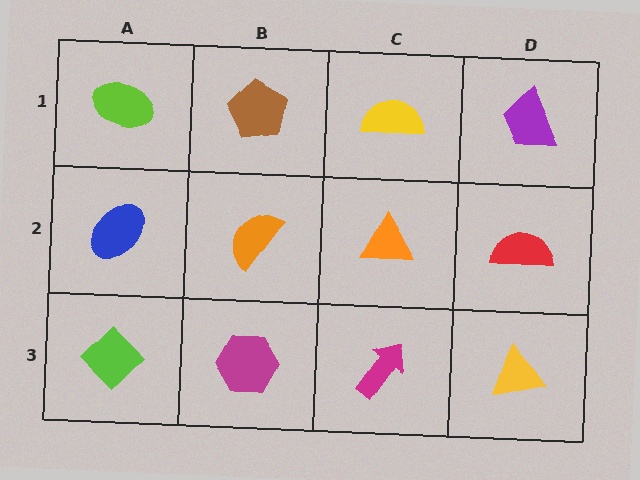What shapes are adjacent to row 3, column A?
A blue ellipse (row 2, column A), a magenta hexagon (row 3, column B).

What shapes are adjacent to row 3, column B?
An orange semicircle (row 2, column B), a lime diamond (row 3, column A), a magenta arrow (row 3, column C).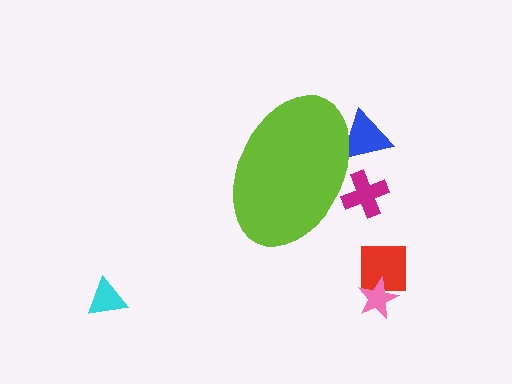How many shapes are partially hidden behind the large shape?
2 shapes are partially hidden.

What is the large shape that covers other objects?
A lime ellipse.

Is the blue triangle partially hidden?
Yes, the blue triangle is partially hidden behind the lime ellipse.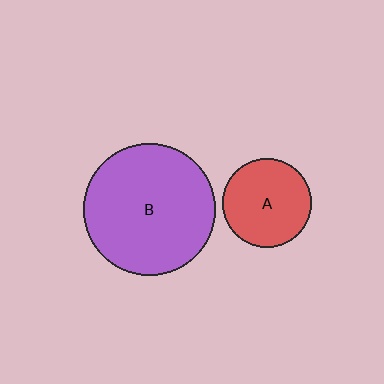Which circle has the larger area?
Circle B (purple).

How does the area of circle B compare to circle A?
Approximately 2.2 times.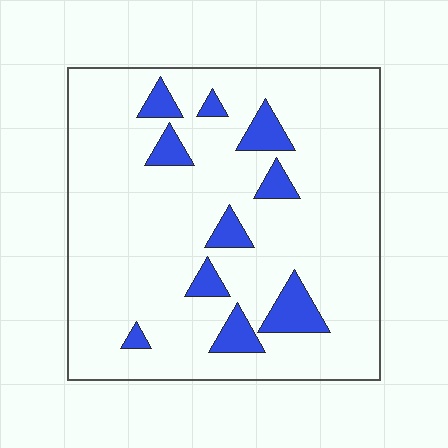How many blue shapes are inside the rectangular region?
10.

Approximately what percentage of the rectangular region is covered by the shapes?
Approximately 10%.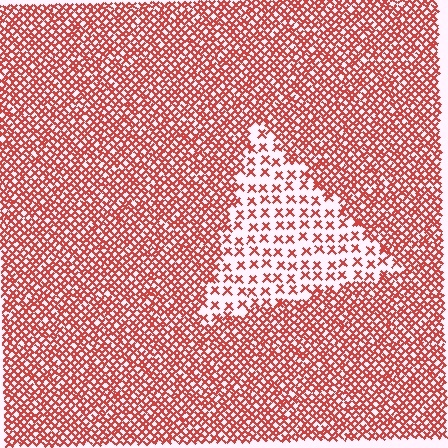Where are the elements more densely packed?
The elements are more densely packed outside the triangle boundary.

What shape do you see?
I see a triangle.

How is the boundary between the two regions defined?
The boundary is defined by a change in element density (approximately 2.7x ratio). All elements are the same color, size, and shape.